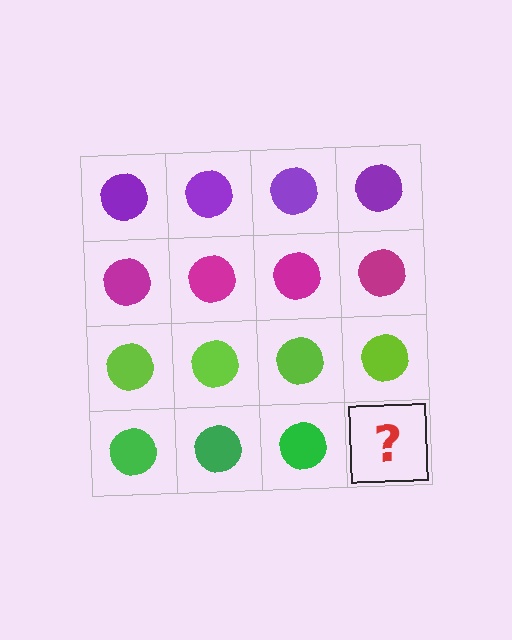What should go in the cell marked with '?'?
The missing cell should contain a green circle.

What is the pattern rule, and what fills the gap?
The rule is that each row has a consistent color. The gap should be filled with a green circle.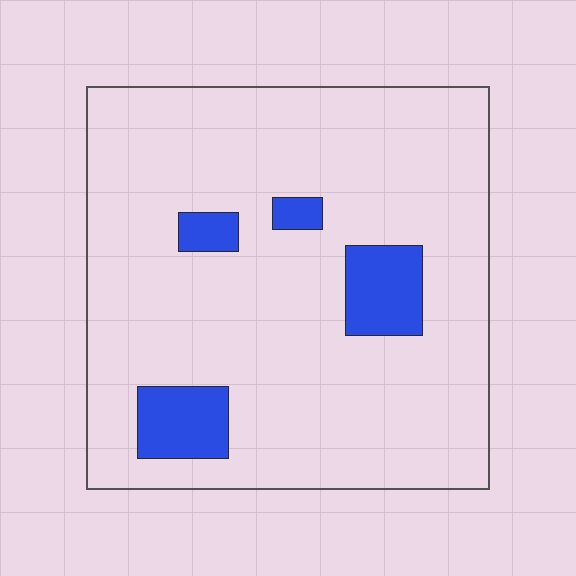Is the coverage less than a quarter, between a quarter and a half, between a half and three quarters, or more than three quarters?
Less than a quarter.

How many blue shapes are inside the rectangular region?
4.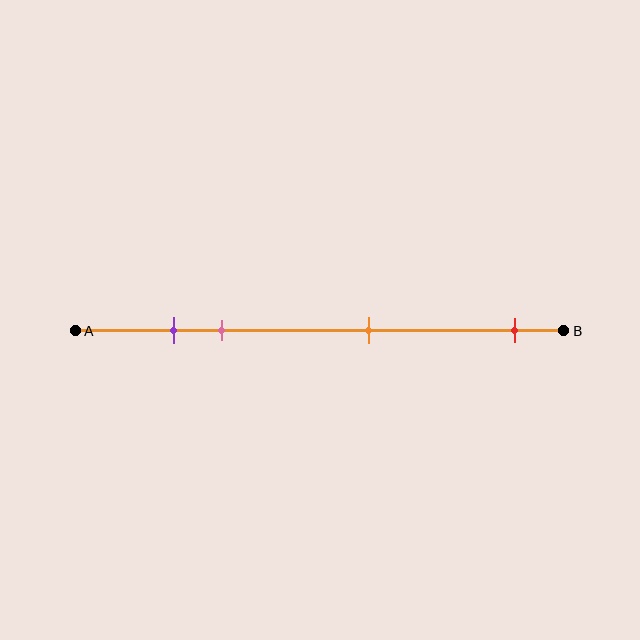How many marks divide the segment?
There are 4 marks dividing the segment.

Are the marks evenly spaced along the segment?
No, the marks are not evenly spaced.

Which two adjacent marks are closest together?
The purple and pink marks are the closest adjacent pair.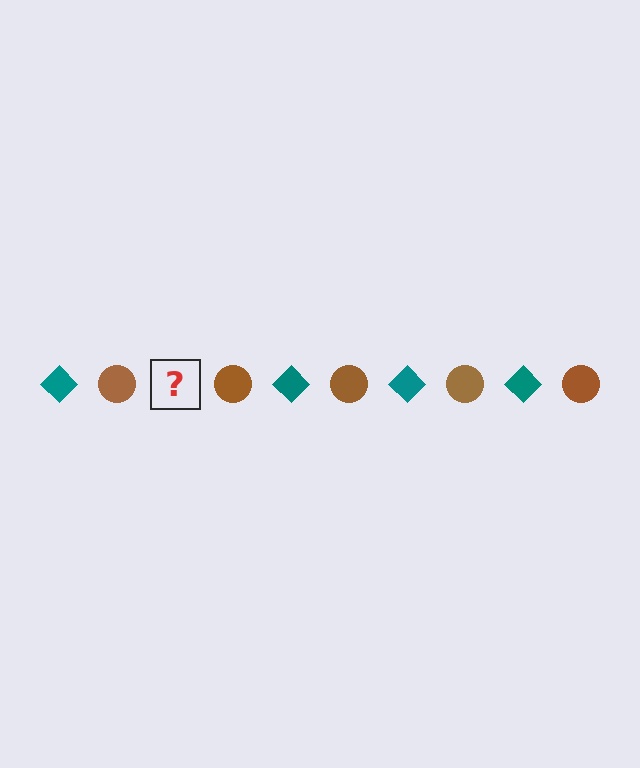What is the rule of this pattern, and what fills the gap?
The rule is that the pattern alternates between teal diamond and brown circle. The gap should be filled with a teal diamond.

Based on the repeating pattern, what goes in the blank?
The blank should be a teal diamond.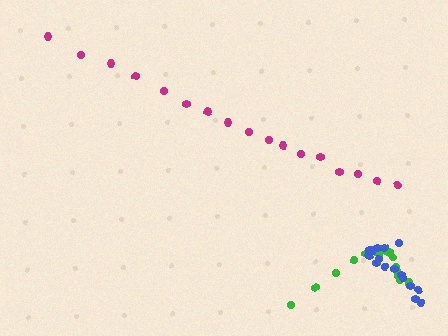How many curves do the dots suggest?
There are 3 distinct paths.